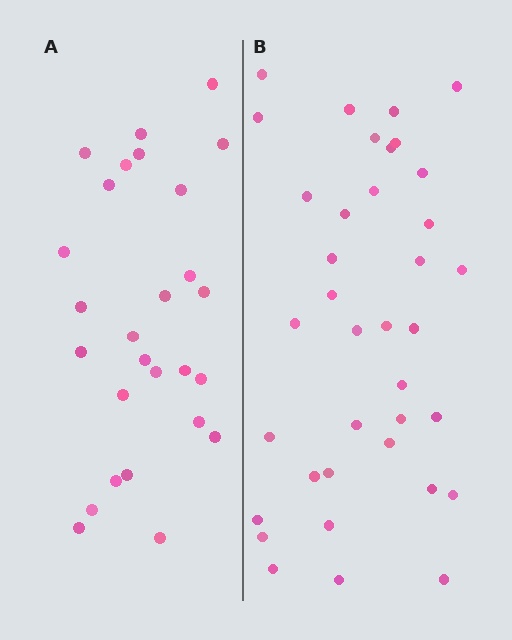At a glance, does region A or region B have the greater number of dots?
Region B (the right region) has more dots.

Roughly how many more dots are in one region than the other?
Region B has roughly 10 or so more dots than region A.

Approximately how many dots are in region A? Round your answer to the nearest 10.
About 30 dots. (The exact count is 27, which rounds to 30.)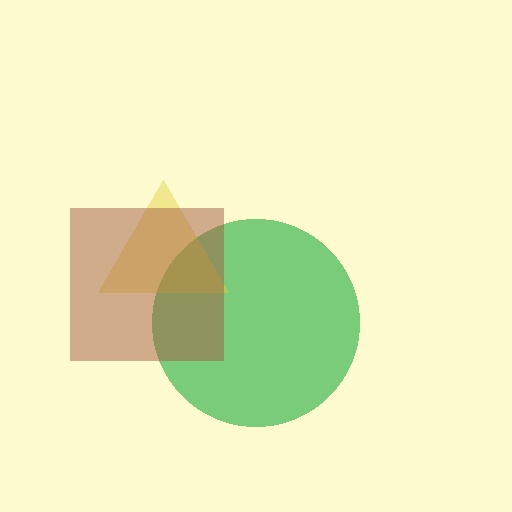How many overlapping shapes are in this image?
There are 3 overlapping shapes in the image.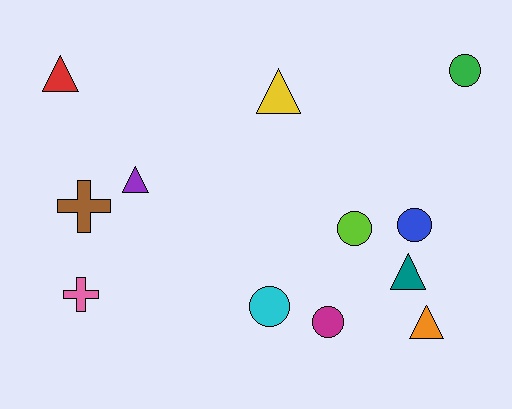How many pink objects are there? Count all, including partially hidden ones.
There is 1 pink object.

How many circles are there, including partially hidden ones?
There are 5 circles.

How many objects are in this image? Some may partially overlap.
There are 12 objects.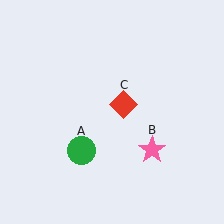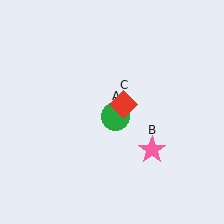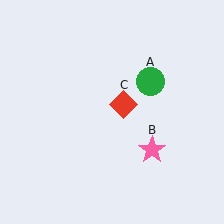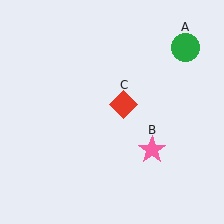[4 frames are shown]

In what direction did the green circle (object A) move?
The green circle (object A) moved up and to the right.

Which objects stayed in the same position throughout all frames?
Pink star (object B) and red diamond (object C) remained stationary.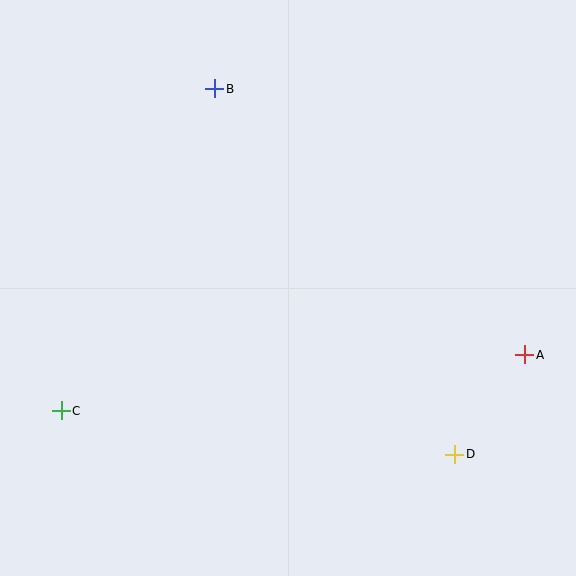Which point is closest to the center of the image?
Point B at (215, 89) is closest to the center.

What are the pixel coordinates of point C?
Point C is at (61, 411).